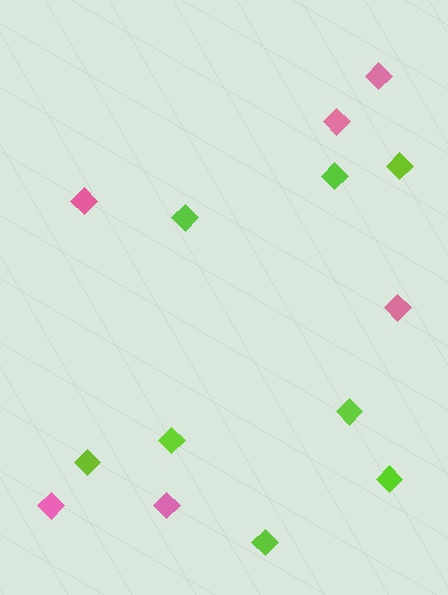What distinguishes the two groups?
There are 2 groups: one group of lime diamonds (8) and one group of pink diamonds (6).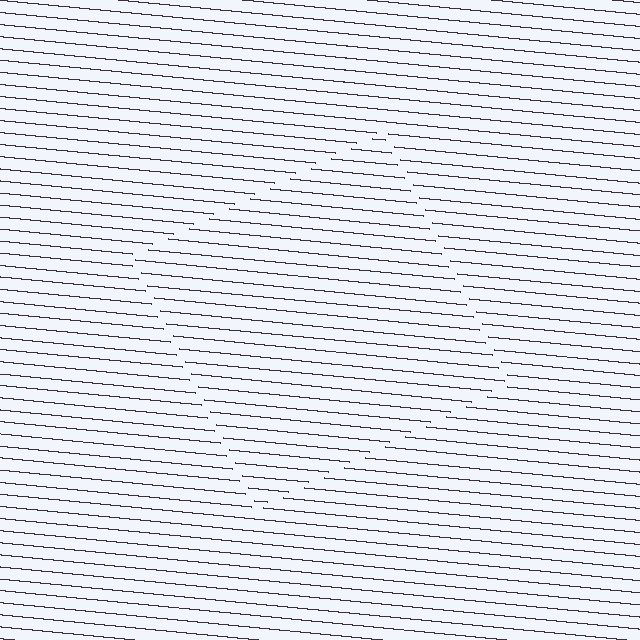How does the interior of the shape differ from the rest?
The interior of the shape contains the same grating, shifted by half a period — the contour is defined by the phase discontinuity where line-ends from the inner and outer gratings abut.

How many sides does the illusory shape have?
4 sides — the line-ends trace a square.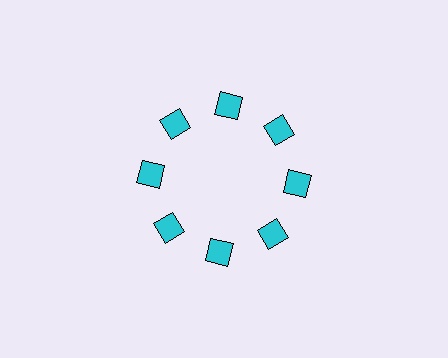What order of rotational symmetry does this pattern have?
This pattern has 8-fold rotational symmetry.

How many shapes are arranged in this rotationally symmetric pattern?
There are 8 shapes, arranged in 8 groups of 1.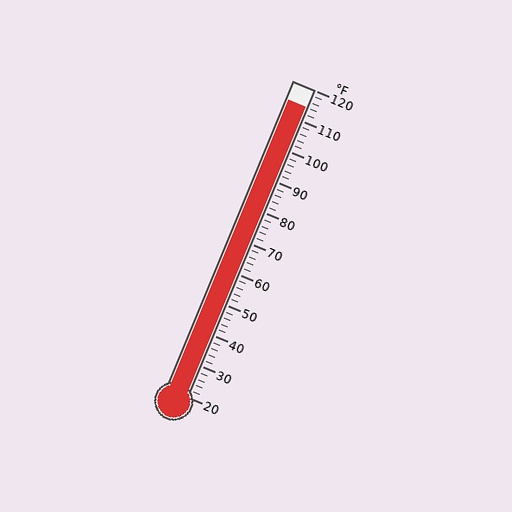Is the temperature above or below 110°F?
The temperature is above 110°F.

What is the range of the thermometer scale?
The thermometer scale ranges from 20°F to 120°F.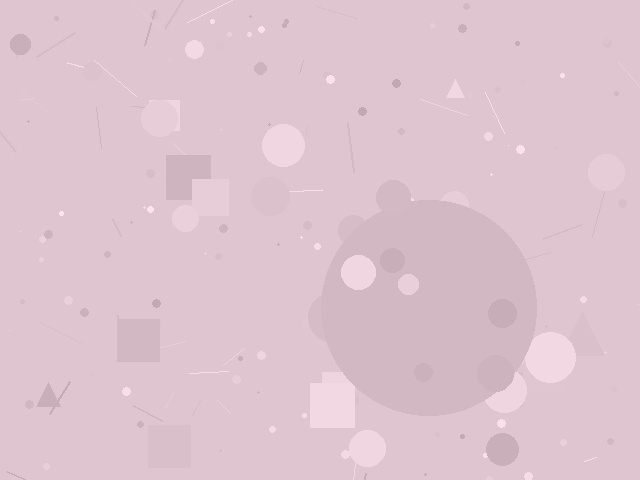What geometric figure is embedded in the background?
A circle is embedded in the background.